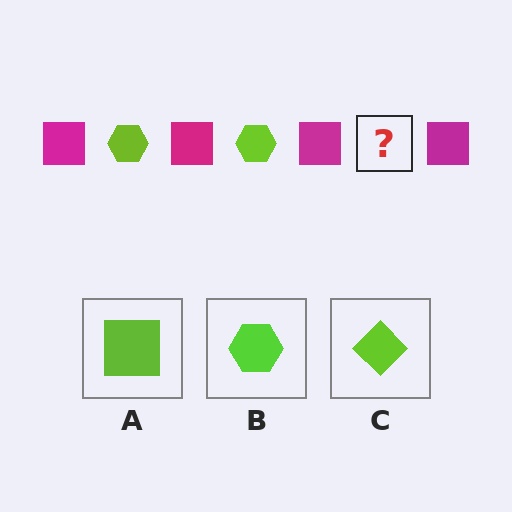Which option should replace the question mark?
Option B.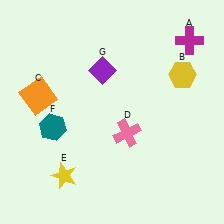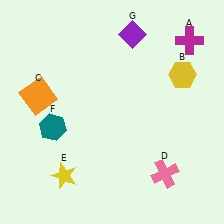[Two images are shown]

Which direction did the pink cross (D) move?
The pink cross (D) moved down.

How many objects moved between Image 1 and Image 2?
2 objects moved between the two images.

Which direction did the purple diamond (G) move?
The purple diamond (G) moved up.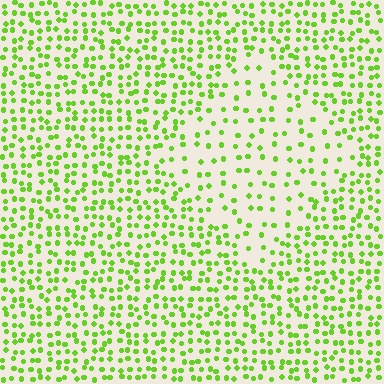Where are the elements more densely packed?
The elements are more densely packed outside the diamond boundary.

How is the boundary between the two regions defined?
The boundary is defined by a change in element density (approximately 2.1x ratio). All elements are the same color, size, and shape.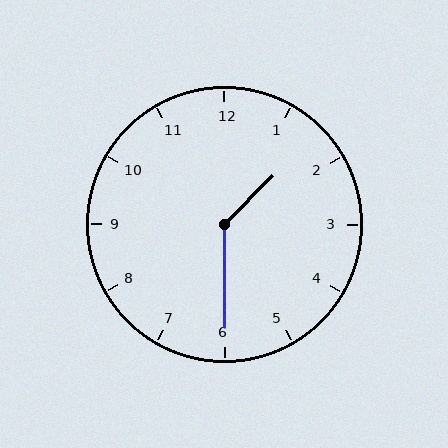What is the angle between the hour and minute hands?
Approximately 135 degrees.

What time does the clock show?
1:30.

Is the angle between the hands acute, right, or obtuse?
It is obtuse.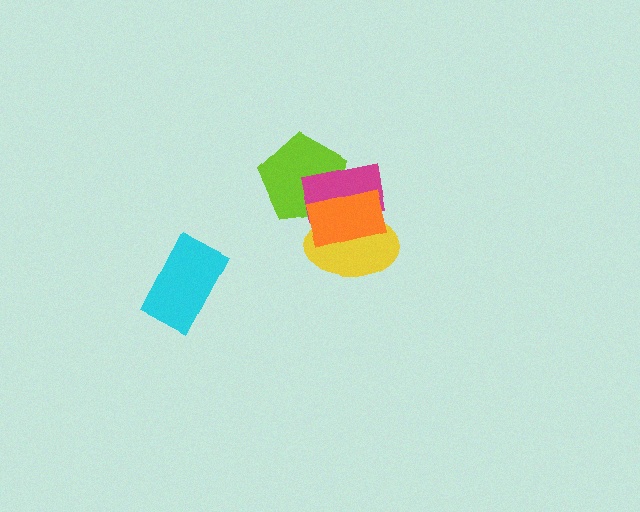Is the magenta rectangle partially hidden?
Yes, it is partially covered by another shape.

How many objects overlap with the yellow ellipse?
3 objects overlap with the yellow ellipse.